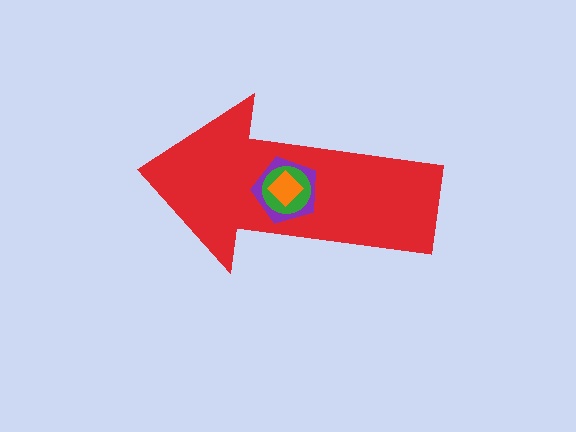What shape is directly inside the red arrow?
The purple pentagon.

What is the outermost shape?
The red arrow.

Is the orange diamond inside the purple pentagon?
Yes.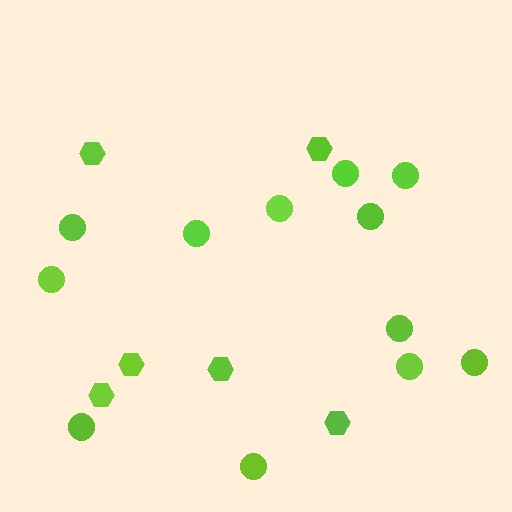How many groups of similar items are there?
There are 2 groups: one group of circles (12) and one group of hexagons (6).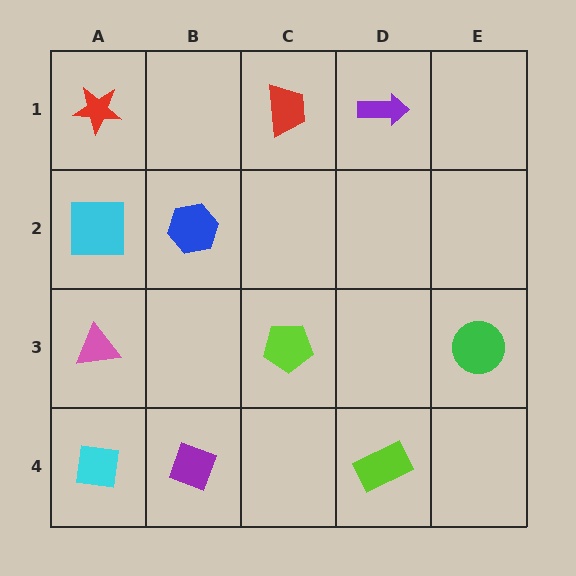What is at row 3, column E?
A green circle.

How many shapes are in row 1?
3 shapes.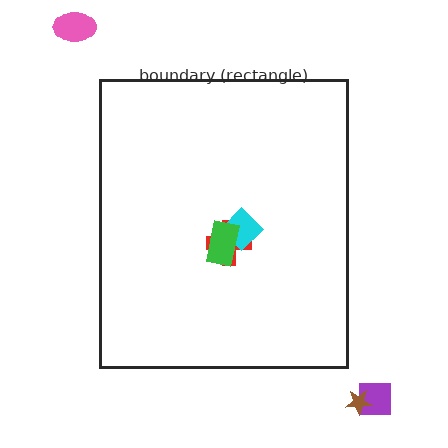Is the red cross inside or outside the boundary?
Inside.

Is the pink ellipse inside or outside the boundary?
Outside.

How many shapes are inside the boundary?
3 inside, 3 outside.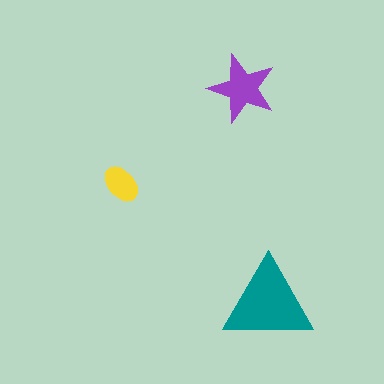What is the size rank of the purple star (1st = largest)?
2nd.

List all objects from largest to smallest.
The teal triangle, the purple star, the yellow ellipse.